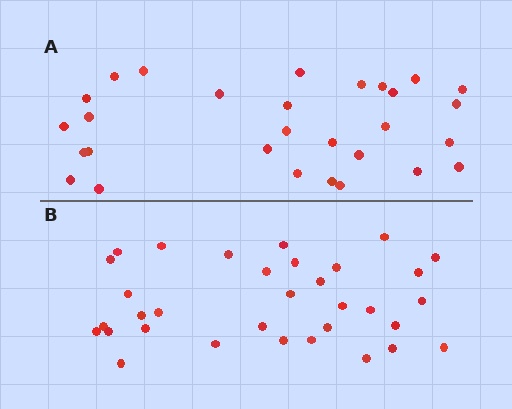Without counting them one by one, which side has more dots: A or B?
Region B (the bottom region) has more dots.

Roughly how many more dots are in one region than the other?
Region B has about 4 more dots than region A.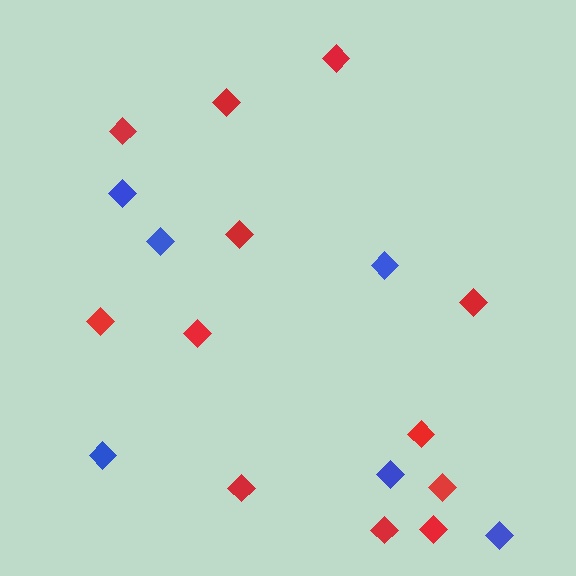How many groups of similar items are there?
There are 2 groups: one group of red diamonds (12) and one group of blue diamonds (6).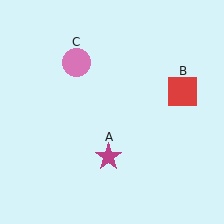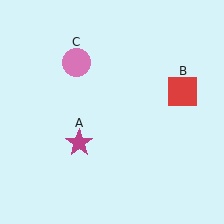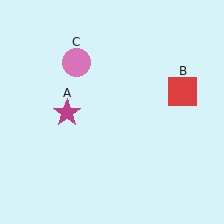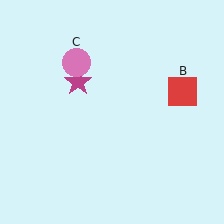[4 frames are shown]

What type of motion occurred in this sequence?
The magenta star (object A) rotated clockwise around the center of the scene.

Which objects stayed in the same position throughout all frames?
Red square (object B) and pink circle (object C) remained stationary.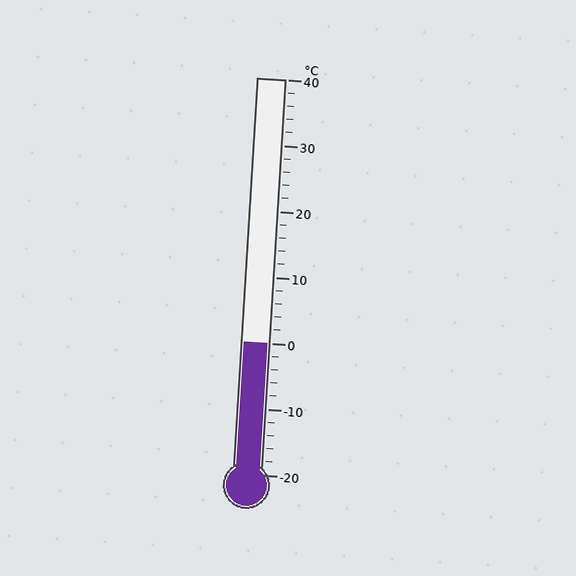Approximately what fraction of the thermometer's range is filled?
The thermometer is filled to approximately 35% of its range.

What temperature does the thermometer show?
The thermometer shows approximately 0°C.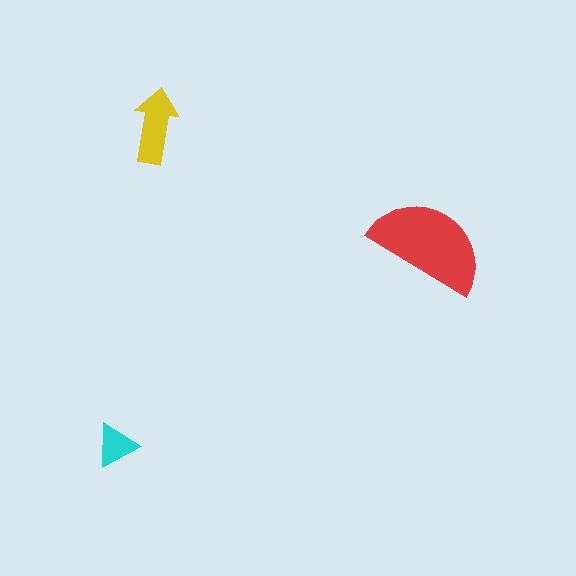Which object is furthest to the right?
The red semicircle is rightmost.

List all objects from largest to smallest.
The red semicircle, the yellow arrow, the cyan triangle.